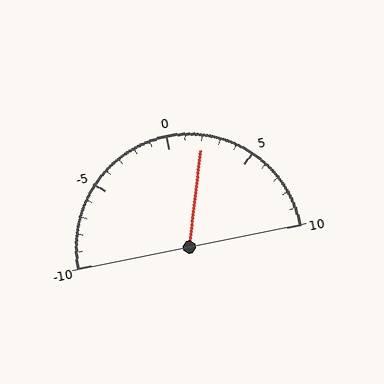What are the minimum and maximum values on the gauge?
The gauge ranges from -10 to 10.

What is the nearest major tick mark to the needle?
The nearest major tick mark is 0.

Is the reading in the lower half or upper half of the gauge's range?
The reading is in the upper half of the range (-10 to 10).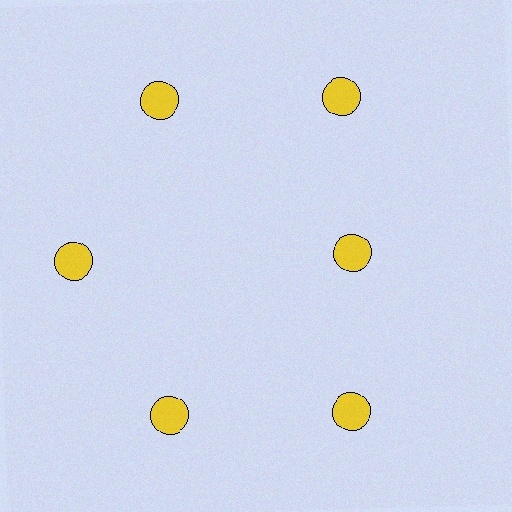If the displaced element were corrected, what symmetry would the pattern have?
It would have 6-fold rotational symmetry — the pattern would map onto itself every 60 degrees.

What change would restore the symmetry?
The symmetry would be restored by moving it outward, back onto the ring so that all 6 circles sit at equal angles and equal distance from the center.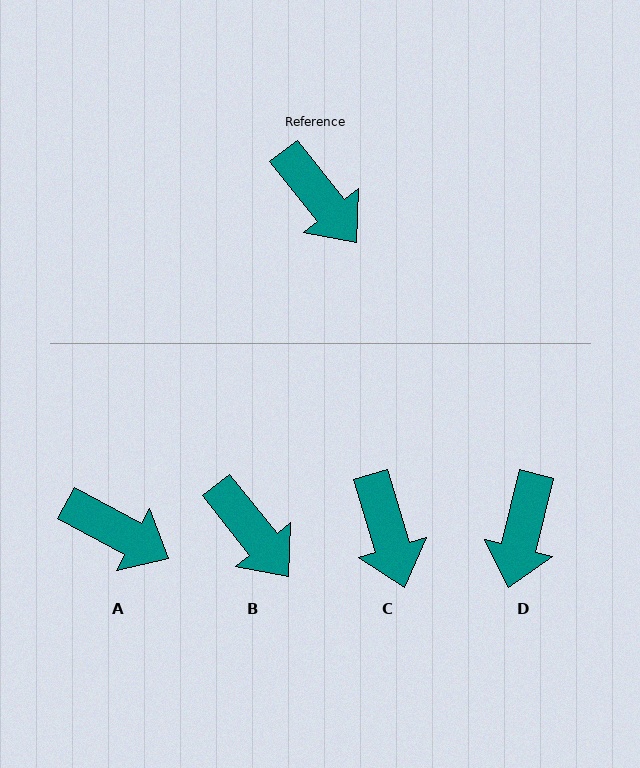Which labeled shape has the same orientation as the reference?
B.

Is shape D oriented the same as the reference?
No, it is off by about 52 degrees.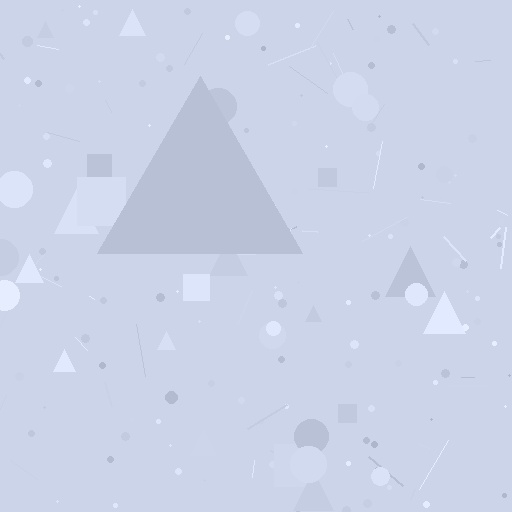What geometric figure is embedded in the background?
A triangle is embedded in the background.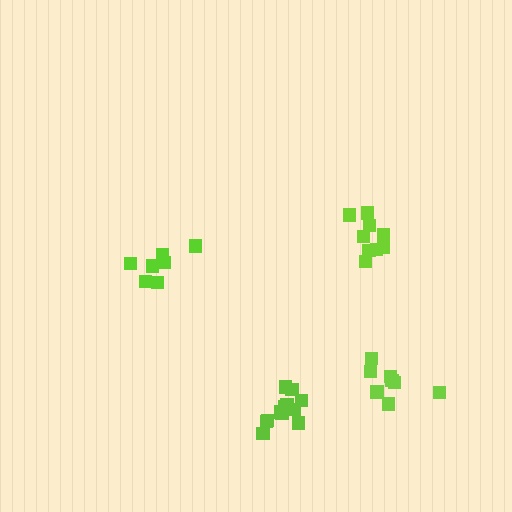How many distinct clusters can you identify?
There are 4 distinct clusters.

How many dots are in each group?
Group 1: 9 dots, Group 2: 7 dots, Group 3: 12 dots, Group 4: 8 dots (36 total).